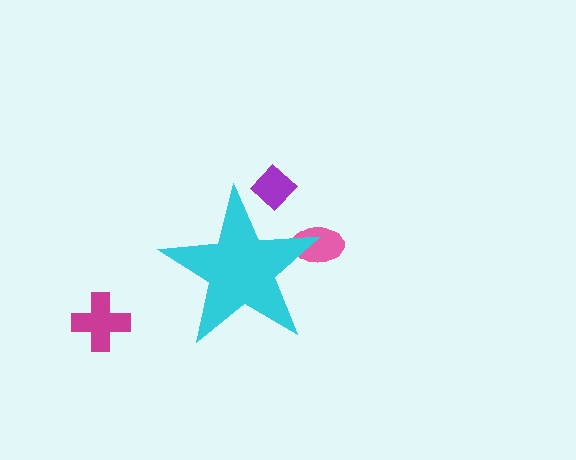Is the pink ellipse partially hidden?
Yes, the pink ellipse is partially hidden behind the cyan star.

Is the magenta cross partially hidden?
No, the magenta cross is fully visible.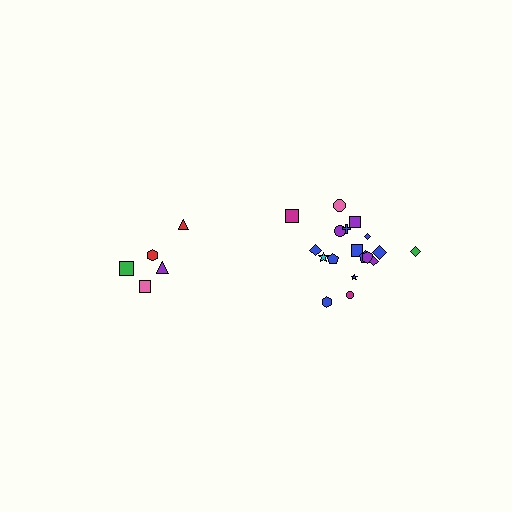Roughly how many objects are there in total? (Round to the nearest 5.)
Roughly 25 objects in total.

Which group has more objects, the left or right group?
The right group.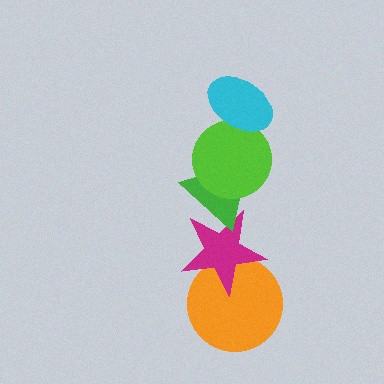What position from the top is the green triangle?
The green triangle is 3rd from the top.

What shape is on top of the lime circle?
The cyan ellipse is on top of the lime circle.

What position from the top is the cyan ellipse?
The cyan ellipse is 1st from the top.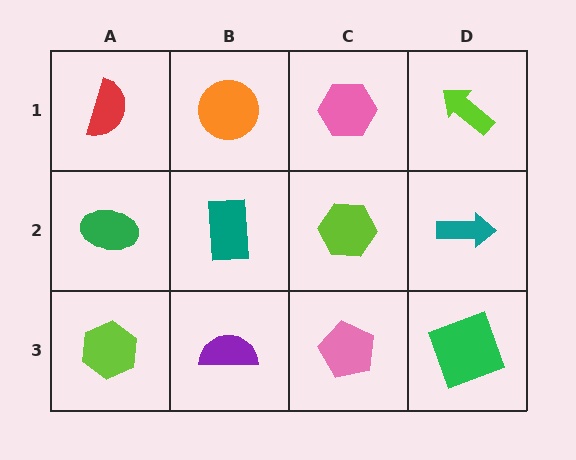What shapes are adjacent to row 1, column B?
A teal rectangle (row 2, column B), a red semicircle (row 1, column A), a pink hexagon (row 1, column C).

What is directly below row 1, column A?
A green ellipse.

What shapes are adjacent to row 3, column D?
A teal arrow (row 2, column D), a pink pentagon (row 3, column C).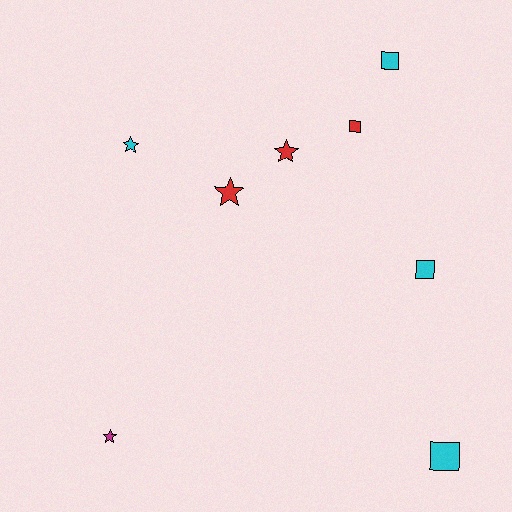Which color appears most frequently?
Cyan, with 4 objects.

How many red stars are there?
There are 2 red stars.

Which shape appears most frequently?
Square, with 4 objects.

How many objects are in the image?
There are 8 objects.